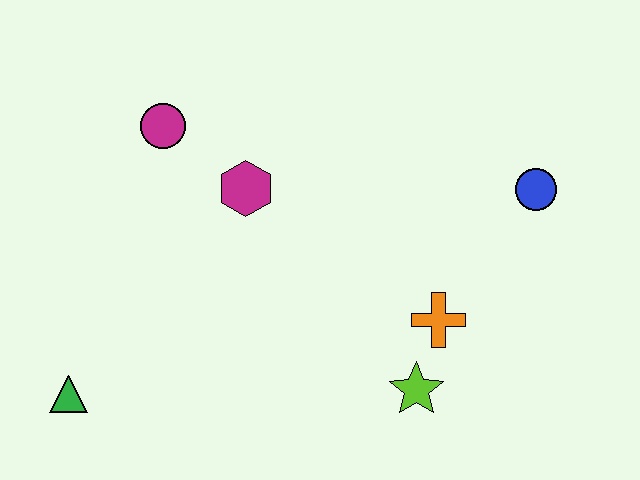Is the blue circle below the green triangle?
No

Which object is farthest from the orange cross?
The green triangle is farthest from the orange cross.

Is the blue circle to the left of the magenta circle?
No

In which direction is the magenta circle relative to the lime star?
The magenta circle is above the lime star.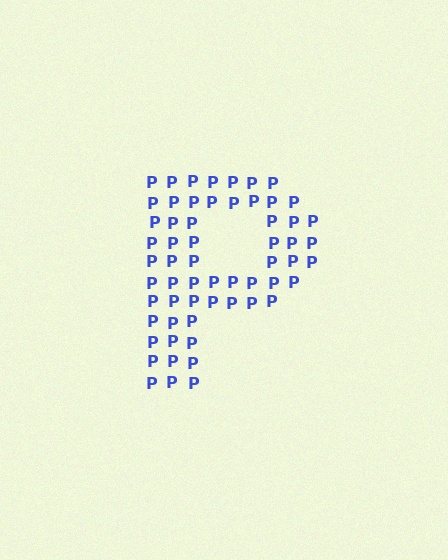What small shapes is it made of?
It is made of small letter P's.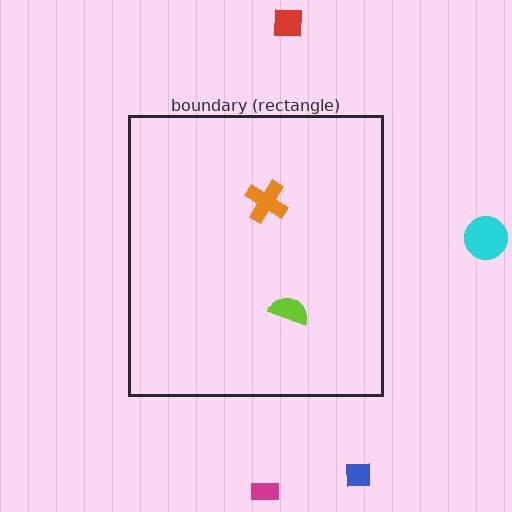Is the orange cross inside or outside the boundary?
Inside.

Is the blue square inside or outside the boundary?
Outside.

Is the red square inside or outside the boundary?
Outside.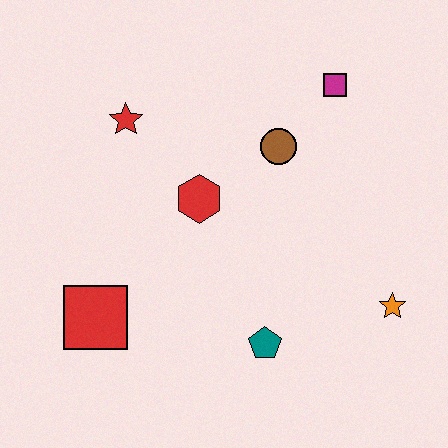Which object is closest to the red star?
The red hexagon is closest to the red star.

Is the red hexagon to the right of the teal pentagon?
No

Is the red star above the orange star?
Yes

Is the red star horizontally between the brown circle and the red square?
Yes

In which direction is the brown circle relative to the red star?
The brown circle is to the right of the red star.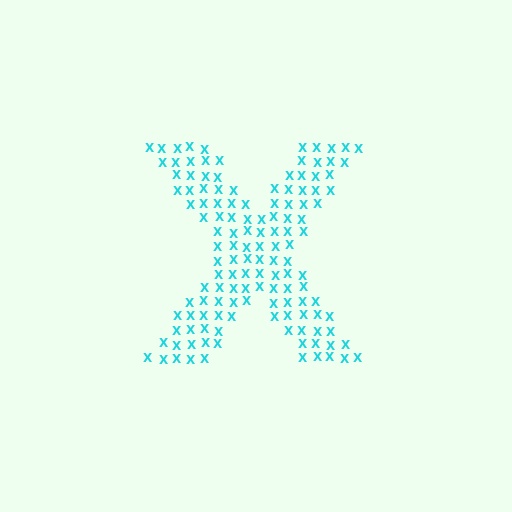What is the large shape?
The large shape is the letter X.